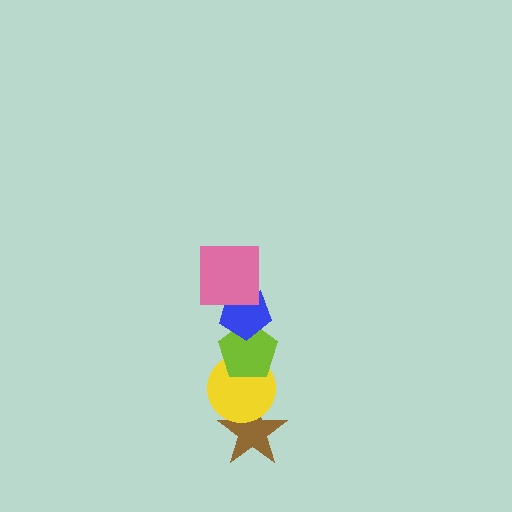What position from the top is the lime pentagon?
The lime pentagon is 3rd from the top.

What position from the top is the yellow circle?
The yellow circle is 4th from the top.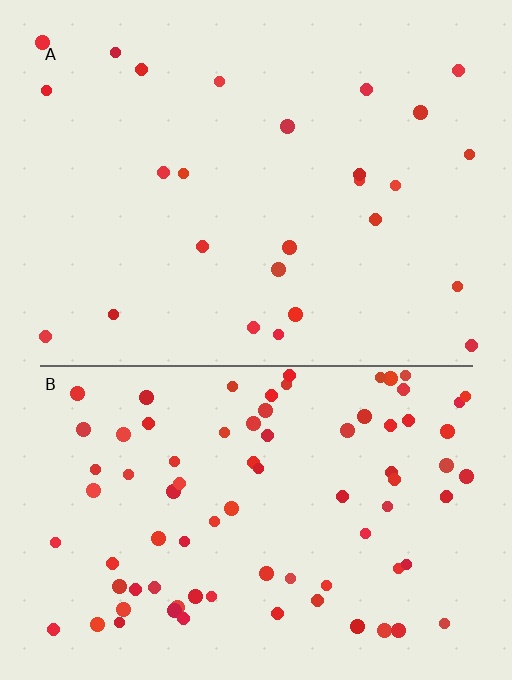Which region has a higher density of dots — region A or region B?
B (the bottom).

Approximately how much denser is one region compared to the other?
Approximately 3.2× — region B over region A.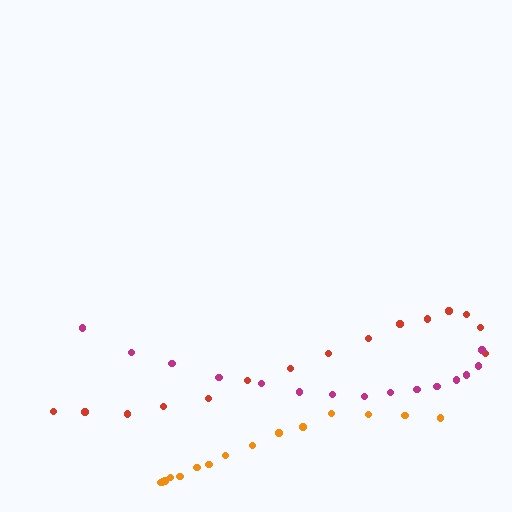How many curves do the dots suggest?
There are 3 distinct paths.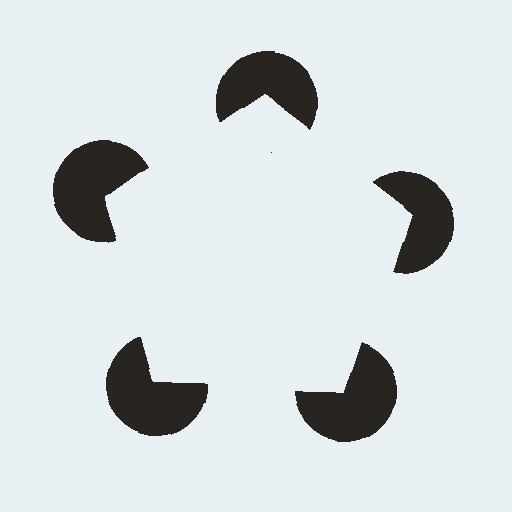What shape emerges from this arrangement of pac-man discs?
An illusory pentagon — its edges are inferred from the aligned wedge cuts in the pac-man discs, not physically drawn.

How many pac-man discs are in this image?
There are 5 — one at each vertex of the illusory pentagon.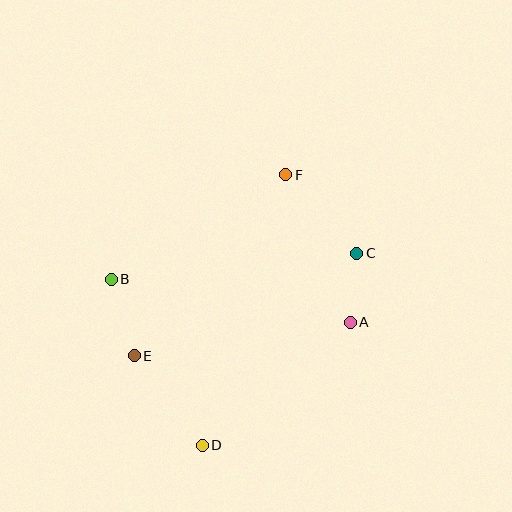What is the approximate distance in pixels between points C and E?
The distance between C and E is approximately 245 pixels.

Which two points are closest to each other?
Points A and C are closest to each other.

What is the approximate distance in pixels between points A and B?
The distance between A and B is approximately 242 pixels.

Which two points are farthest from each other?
Points D and F are farthest from each other.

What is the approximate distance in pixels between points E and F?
The distance between E and F is approximately 236 pixels.